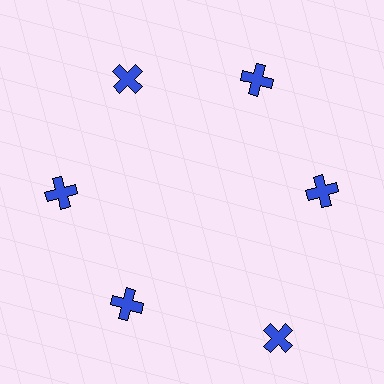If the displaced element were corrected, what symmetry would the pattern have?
It would have 6-fold rotational symmetry — the pattern would map onto itself every 60 degrees.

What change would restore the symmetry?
The symmetry would be restored by moving it inward, back onto the ring so that all 6 crosses sit at equal angles and equal distance from the center.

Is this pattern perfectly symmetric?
No. The 6 blue crosses are arranged in a ring, but one element near the 5 o'clock position is pushed outward from the center, breaking the 6-fold rotational symmetry.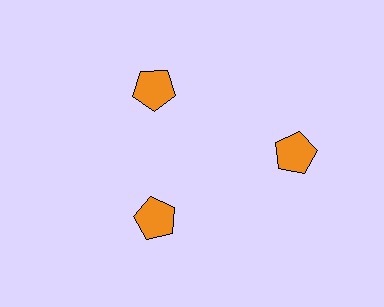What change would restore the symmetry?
The symmetry would be restored by moving it inward, back onto the ring so that all 3 pentagons sit at equal angles and equal distance from the center.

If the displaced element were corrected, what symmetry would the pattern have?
It would have 3-fold rotational symmetry — the pattern would map onto itself every 120 degrees.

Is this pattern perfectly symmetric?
No. The 3 orange pentagons are arranged in a ring, but one element near the 3 o'clock position is pushed outward from the center, breaking the 3-fold rotational symmetry.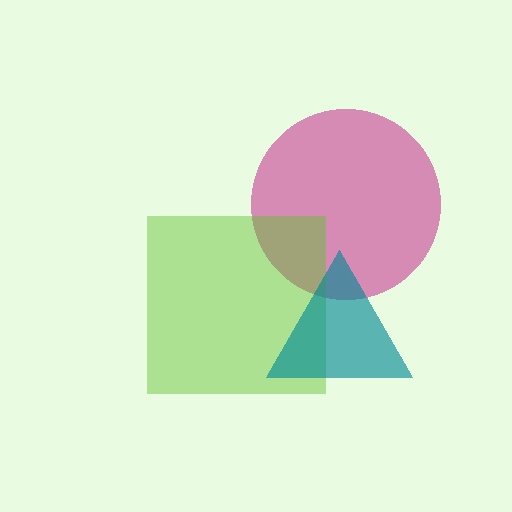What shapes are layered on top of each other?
The layered shapes are: a magenta circle, a lime square, a teal triangle.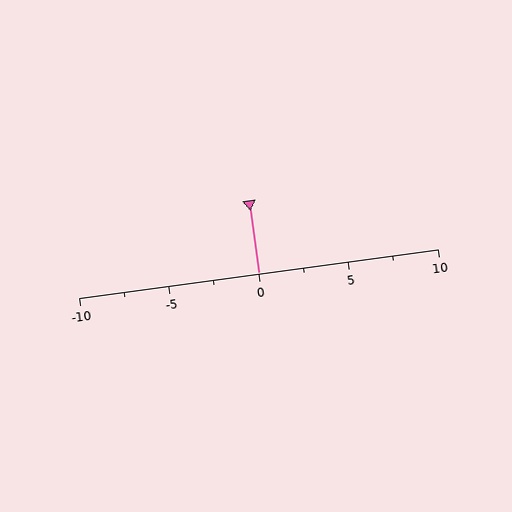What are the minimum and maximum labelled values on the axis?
The axis runs from -10 to 10.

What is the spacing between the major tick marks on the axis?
The major ticks are spaced 5 apart.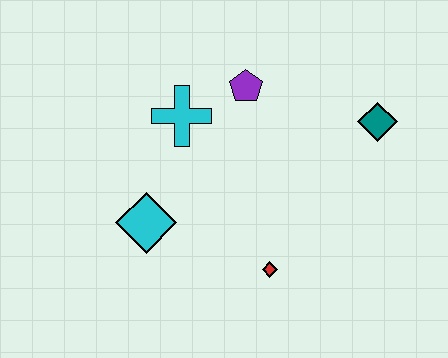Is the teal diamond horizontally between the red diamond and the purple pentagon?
No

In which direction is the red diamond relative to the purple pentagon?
The red diamond is below the purple pentagon.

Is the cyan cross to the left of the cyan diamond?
No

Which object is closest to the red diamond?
The cyan diamond is closest to the red diamond.